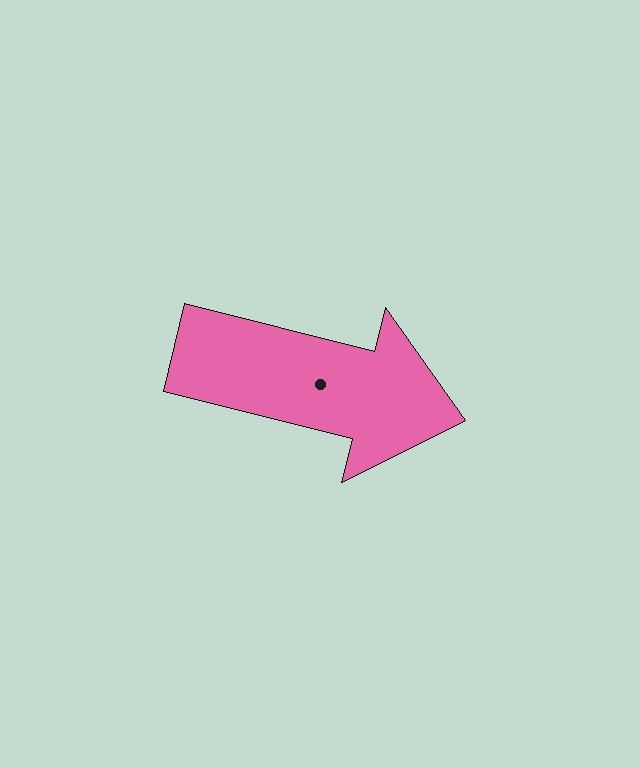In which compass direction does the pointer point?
East.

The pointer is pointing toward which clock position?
Roughly 3 o'clock.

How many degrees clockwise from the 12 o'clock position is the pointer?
Approximately 104 degrees.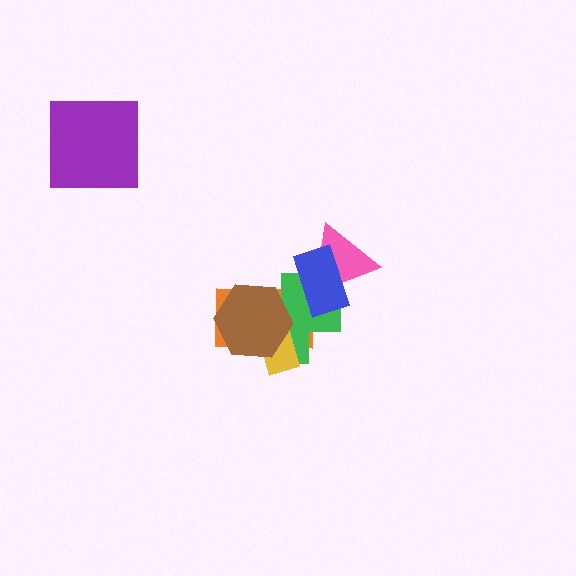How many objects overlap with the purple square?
0 objects overlap with the purple square.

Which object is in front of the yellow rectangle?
The brown hexagon is in front of the yellow rectangle.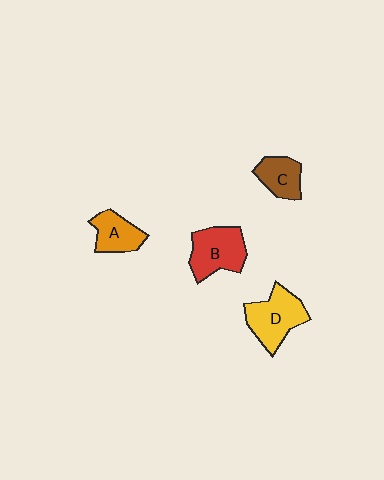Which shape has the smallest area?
Shape C (brown).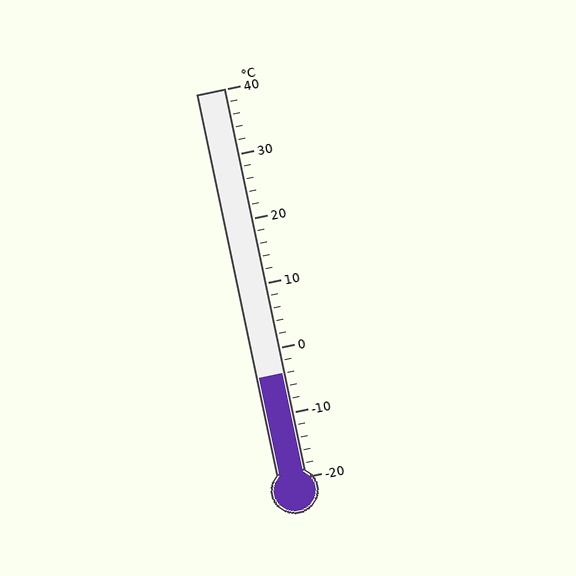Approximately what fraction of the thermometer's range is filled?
The thermometer is filled to approximately 25% of its range.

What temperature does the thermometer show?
The thermometer shows approximately -4°C.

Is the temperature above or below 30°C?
The temperature is below 30°C.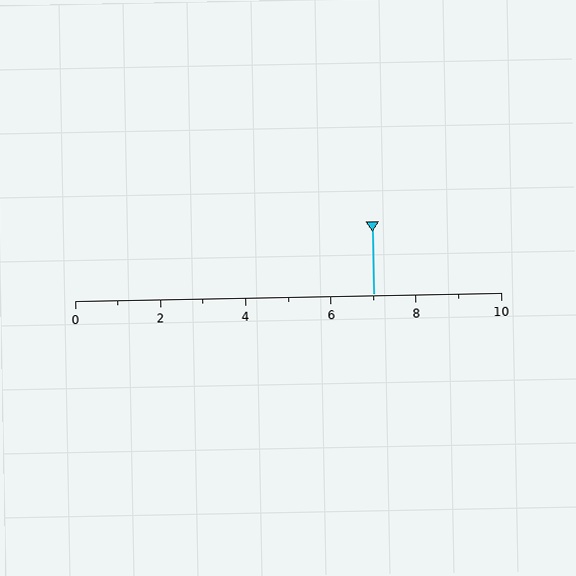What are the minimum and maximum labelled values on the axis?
The axis runs from 0 to 10.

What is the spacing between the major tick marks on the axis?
The major ticks are spaced 2 apart.